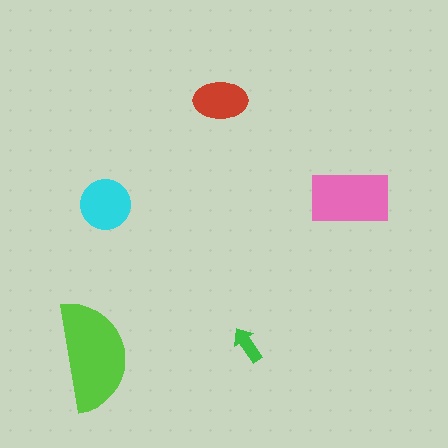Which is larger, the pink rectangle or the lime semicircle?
The lime semicircle.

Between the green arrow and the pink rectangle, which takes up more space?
The pink rectangle.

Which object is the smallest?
The green arrow.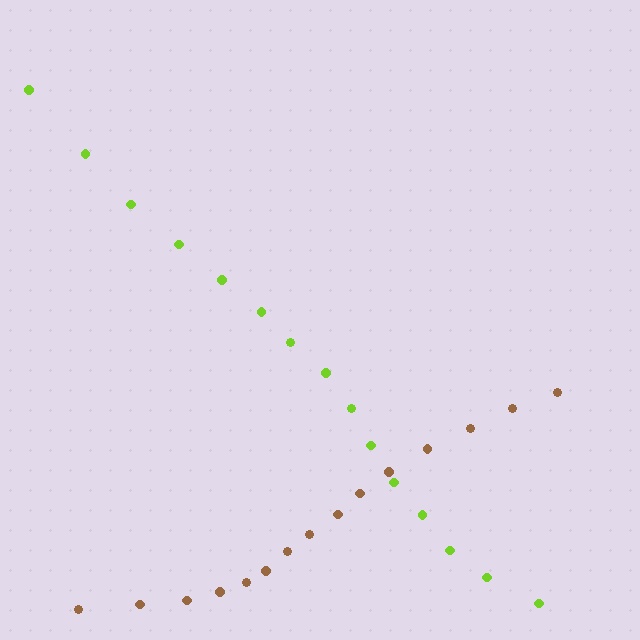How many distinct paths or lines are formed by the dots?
There are 2 distinct paths.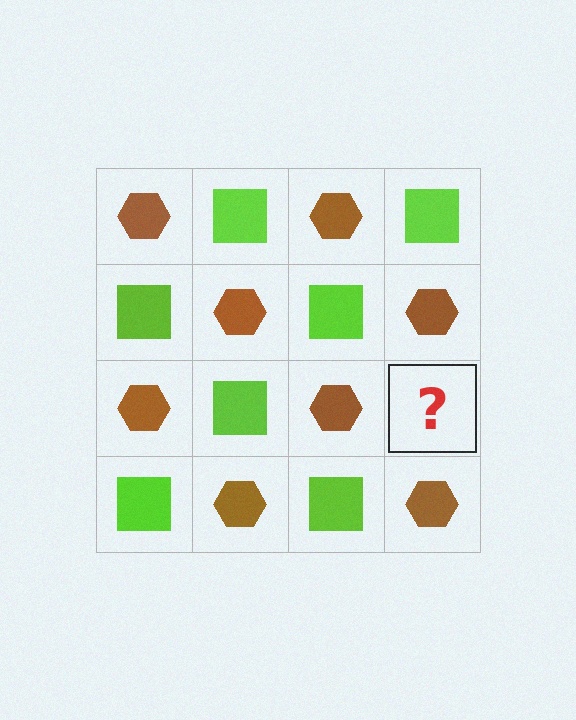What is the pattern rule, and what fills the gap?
The rule is that it alternates brown hexagon and lime square in a checkerboard pattern. The gap should be filled with a lime square.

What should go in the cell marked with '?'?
The missing cell should contain a lime square.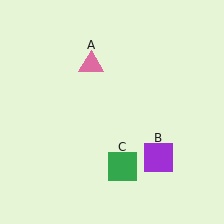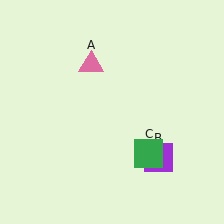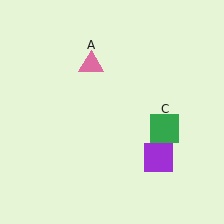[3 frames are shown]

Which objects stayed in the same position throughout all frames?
Pink triangle (object A) and purple square (object B) remained stationary.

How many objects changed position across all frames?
1 object changed position: green square (object C).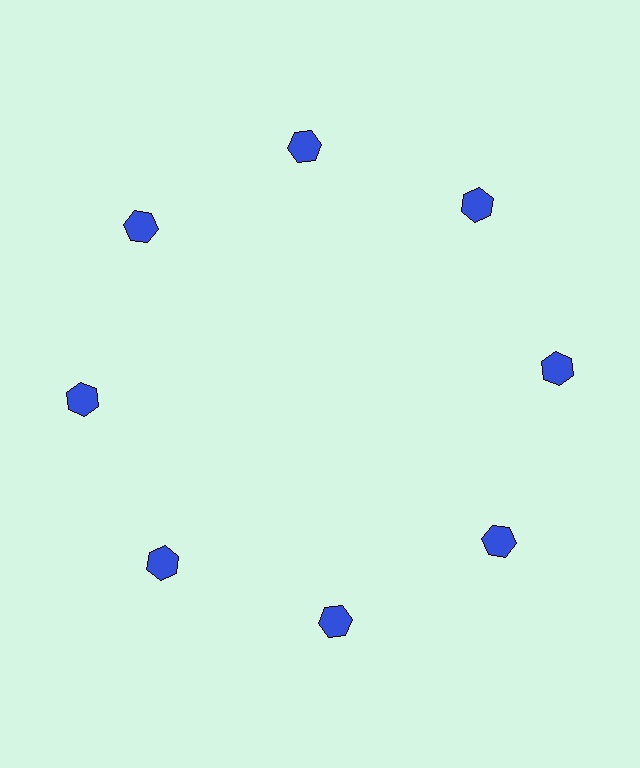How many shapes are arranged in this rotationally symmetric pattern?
There are 8 shapes, arranged in 8 groups of 1.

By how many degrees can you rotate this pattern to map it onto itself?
The pattern maps onto itself every 45 degrees of rotation.